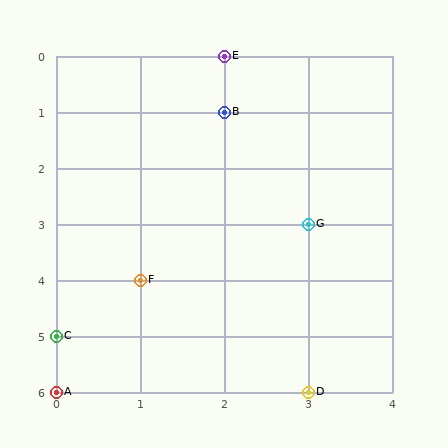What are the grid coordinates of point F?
Point F is at grid coordinates (1, 4).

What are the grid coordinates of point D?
Point D is at grid coordinates (3, 6).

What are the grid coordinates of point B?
Point B is at grid coordinates (2, 1).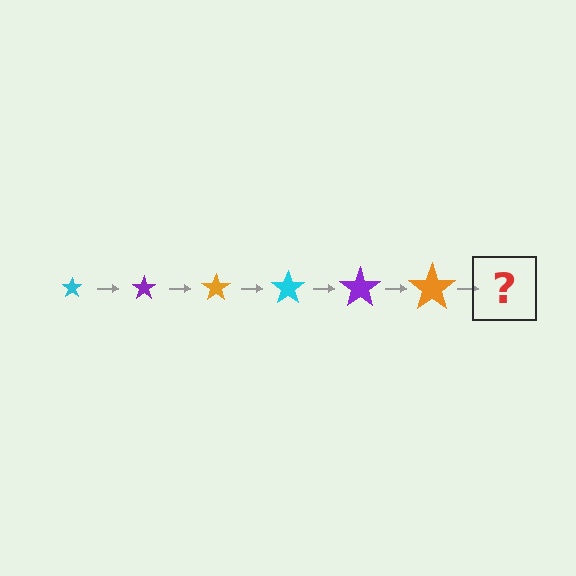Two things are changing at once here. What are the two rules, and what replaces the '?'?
The two rules are that the star grows larger each step and the color cycles through cyan, purple, and orange. The '?' should be a cyan star, larger than the previous one.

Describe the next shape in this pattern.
It should be a cyan star, larger than the previous one.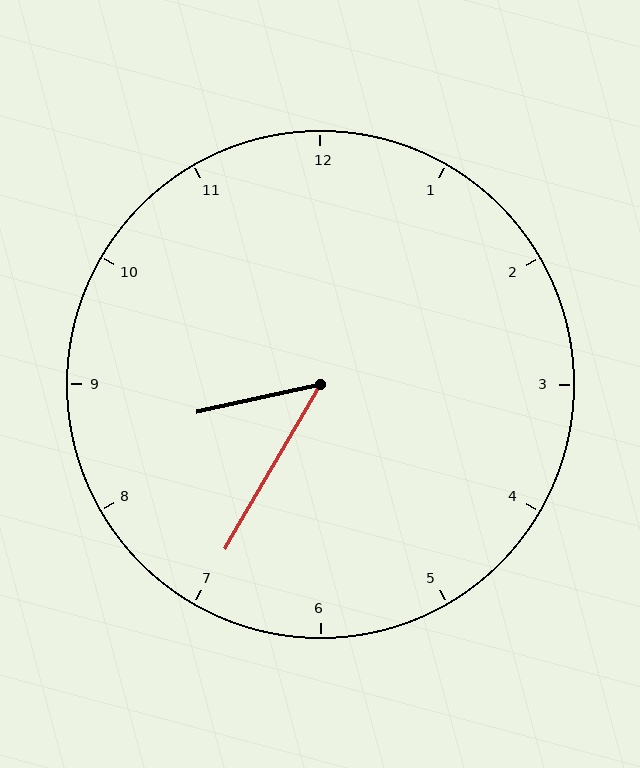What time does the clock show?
8:35.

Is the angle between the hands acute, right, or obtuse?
It is acute.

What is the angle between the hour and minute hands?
Approximately 48 degrees.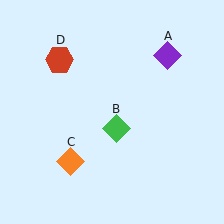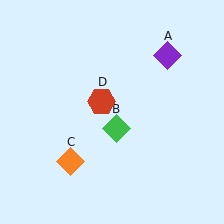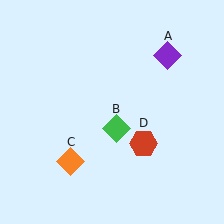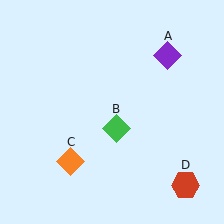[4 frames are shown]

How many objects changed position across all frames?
1 object changed position: red hexagon (object D).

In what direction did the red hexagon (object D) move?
The red hexagon (object D) moved down and to the right.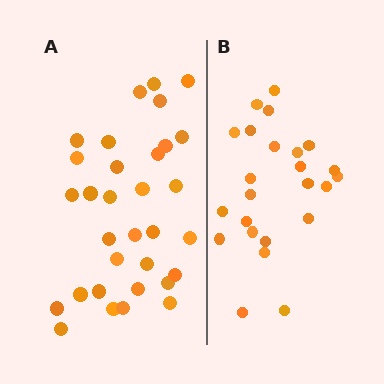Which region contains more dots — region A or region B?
Region A (the left region) has more dots.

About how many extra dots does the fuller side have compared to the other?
Region A has roughly 8 or so more dots than region B.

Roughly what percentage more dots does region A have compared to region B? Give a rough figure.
About 35% more.